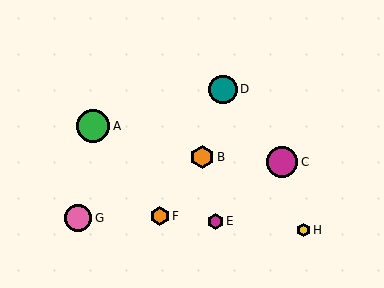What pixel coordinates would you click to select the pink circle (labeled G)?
Click at (78, 218) to select the pink circle G.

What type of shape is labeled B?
Shape B is an orange hexagon.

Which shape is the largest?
The green circle (labeled A) is the largest.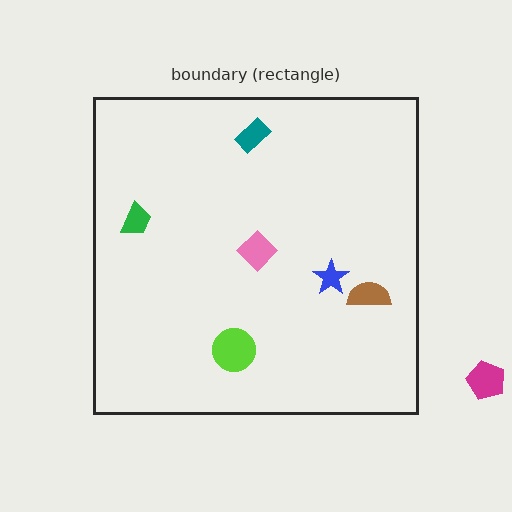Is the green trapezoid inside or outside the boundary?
Inside.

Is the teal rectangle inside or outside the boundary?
Inside.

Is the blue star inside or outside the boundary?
Inside.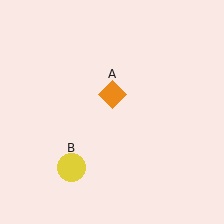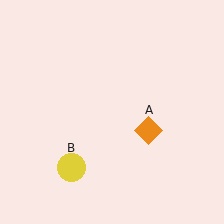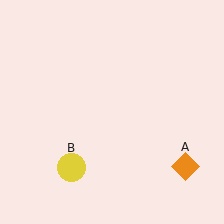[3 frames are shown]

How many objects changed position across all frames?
1 object changed position: orange diamond (object A).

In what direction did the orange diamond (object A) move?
The orange diamond (object A) moved down and to the right.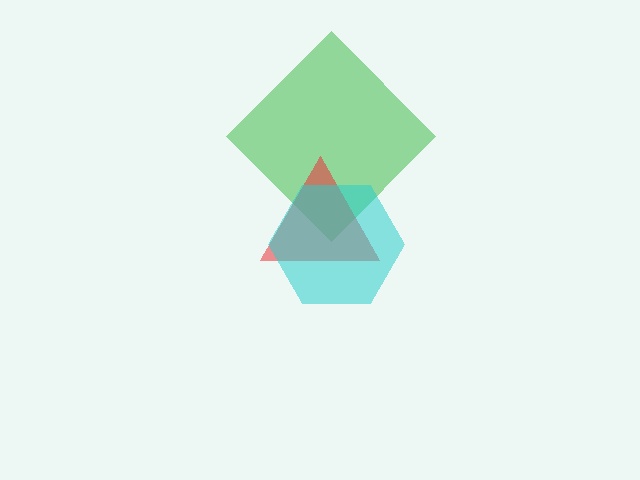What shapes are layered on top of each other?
The layered shapes are: a green diamond, a red triangle, a cyan hexagon.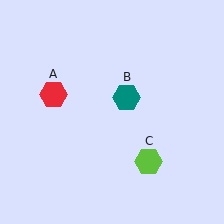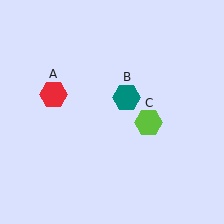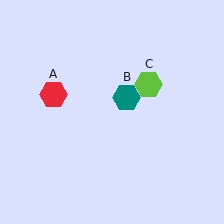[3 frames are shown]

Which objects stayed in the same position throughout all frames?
Red hexagon (object A) and teal hexagon (object B) remained stationary.